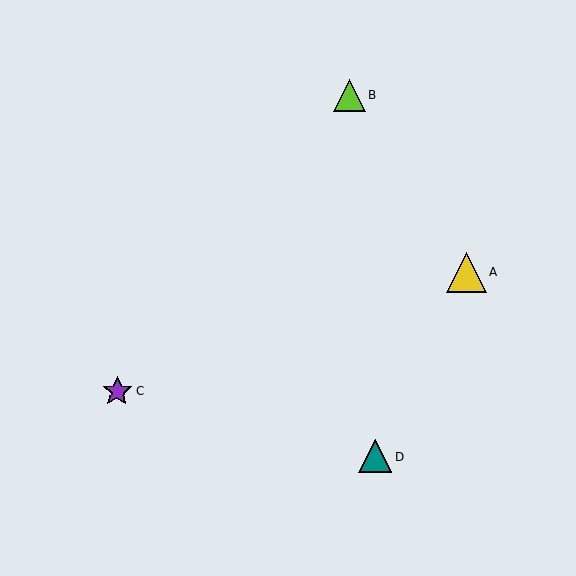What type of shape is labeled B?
Shape B is a lime triangle.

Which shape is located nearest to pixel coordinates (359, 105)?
The lime triangle (labeled B) at (349, 96) is nearest to that location.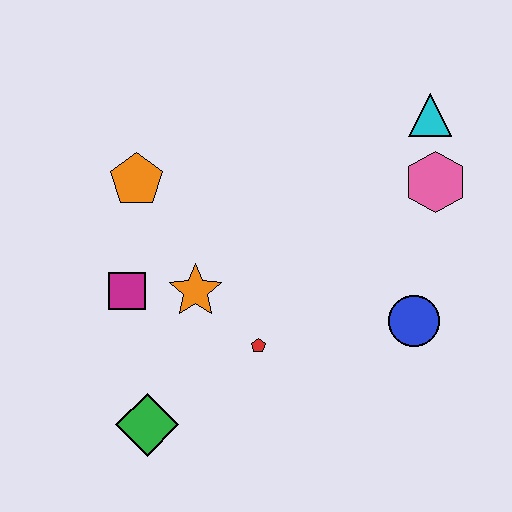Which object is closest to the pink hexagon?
The cyan triangle is closest to the pink hexagon.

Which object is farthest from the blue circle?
The orange pentagon is farthest from the blue circle.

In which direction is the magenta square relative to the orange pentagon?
The magenta square is below the orange pentagon.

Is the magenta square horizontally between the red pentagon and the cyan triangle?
No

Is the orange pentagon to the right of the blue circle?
No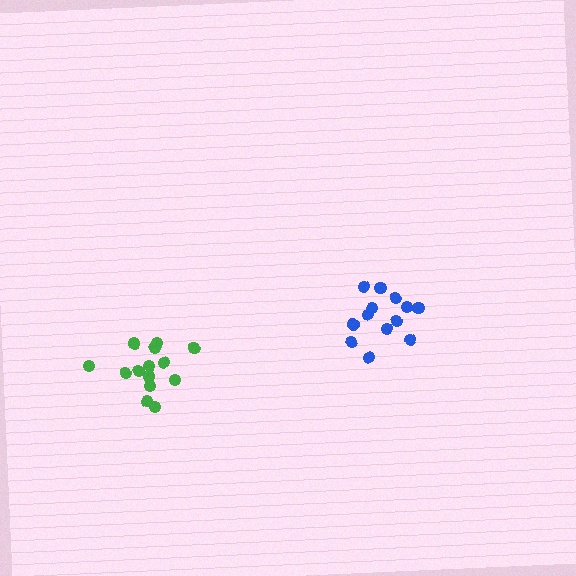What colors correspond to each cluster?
The clusters are colored: green, blue.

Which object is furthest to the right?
The blue cluster is rightmost.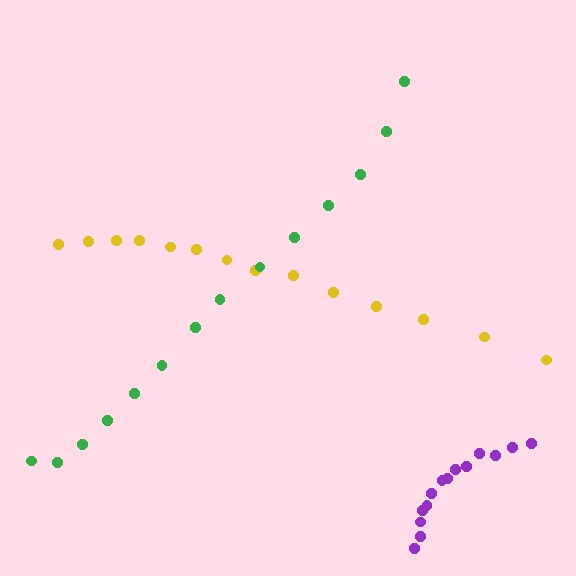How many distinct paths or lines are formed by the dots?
There are 3 distinct paths.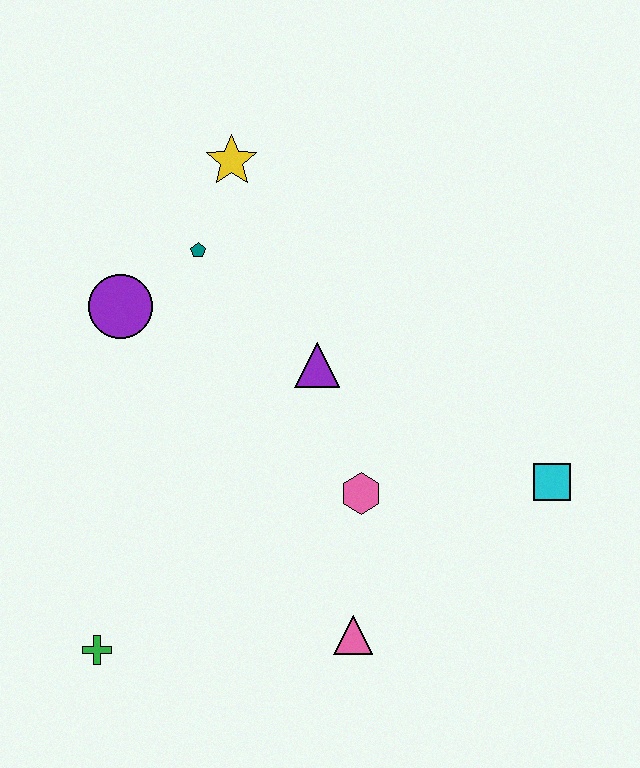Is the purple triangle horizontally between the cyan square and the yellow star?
Yes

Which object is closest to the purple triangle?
The pink hexagon is closest to the purple triangle.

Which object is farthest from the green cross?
The yellow star is farthest from the green cross.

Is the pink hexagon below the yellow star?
Yes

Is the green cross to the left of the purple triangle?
Yes